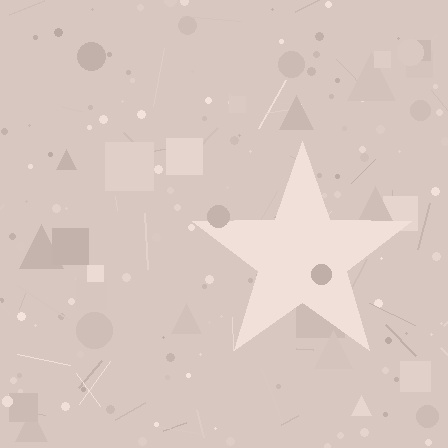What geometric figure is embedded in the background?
A star is embedded in the background.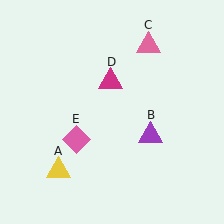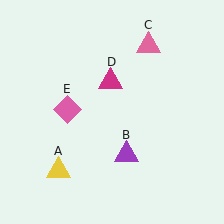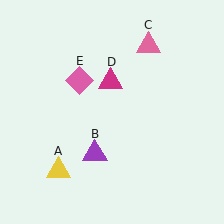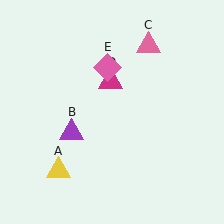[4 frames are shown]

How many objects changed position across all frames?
2 objects changed position: purple triangle (object B), pink diamond (object E).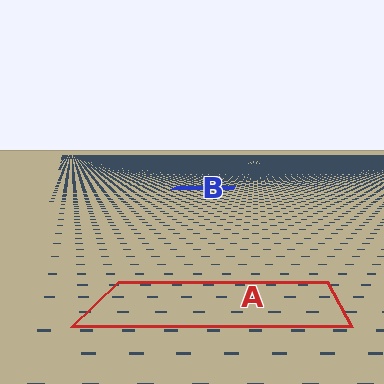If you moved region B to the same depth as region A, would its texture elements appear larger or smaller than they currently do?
They would appear larger. At a closer depth, the same texture elements are projected at a bigger on-screen size.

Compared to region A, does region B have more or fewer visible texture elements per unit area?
Region B has more texture elements per unit area — they are packed more densely because it is farther away.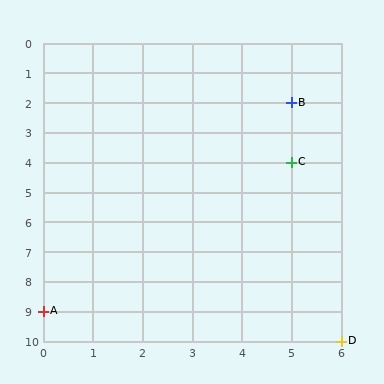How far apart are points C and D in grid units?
Points C and D are 1 column and 6 rows apart (about 6.1 grid units diagonally).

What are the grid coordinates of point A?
Point A is at grid coordinates (0, 9).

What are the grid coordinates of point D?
Point D is at grid coordinates (6, 10).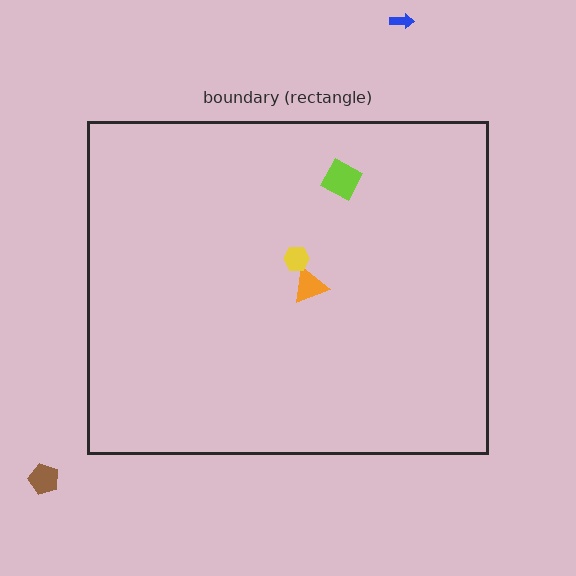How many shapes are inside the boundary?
3 inside, 2 outside.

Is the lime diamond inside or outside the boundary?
Inside.